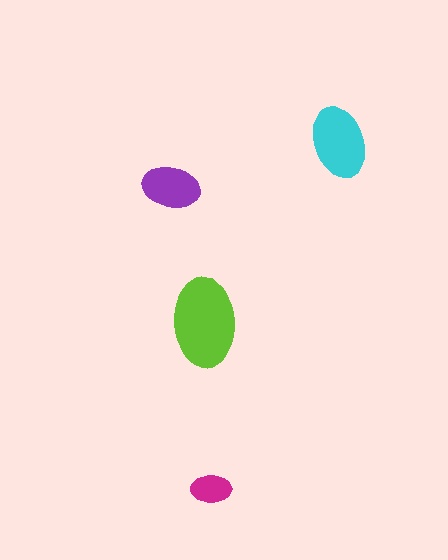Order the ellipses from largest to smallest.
the lime one, the cyan one, the purple one, the magenta one.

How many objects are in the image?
There are 4 objects in the image.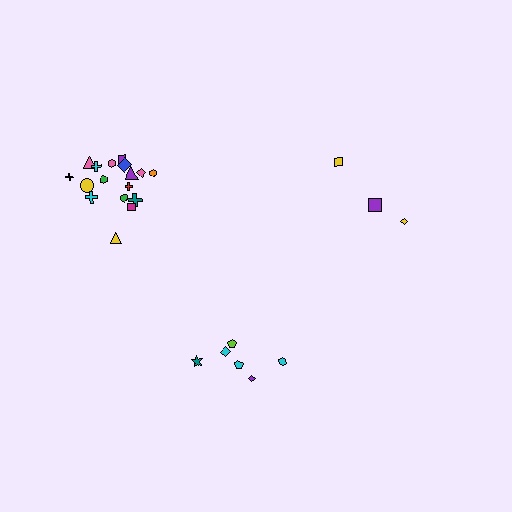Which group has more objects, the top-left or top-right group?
The top-left group.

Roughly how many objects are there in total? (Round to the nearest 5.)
Roughly 25 objects in total.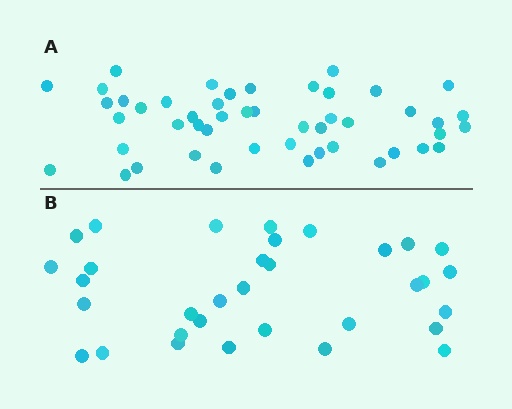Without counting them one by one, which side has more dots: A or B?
Region A (the top region) has more dots.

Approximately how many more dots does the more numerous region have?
Region A has approximately 15 more dots than region B.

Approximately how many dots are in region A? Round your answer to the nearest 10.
About 50 dots. (The exact count is 48, which rounds to 50.)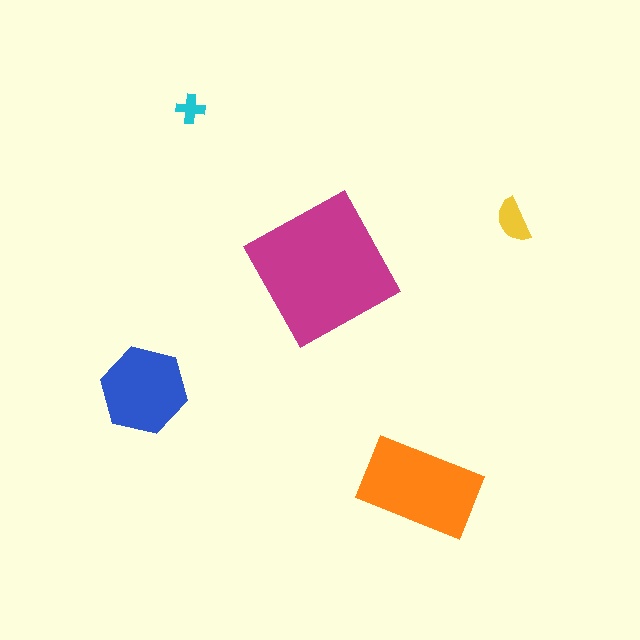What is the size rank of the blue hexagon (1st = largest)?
3rd.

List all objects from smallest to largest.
The cyan cross, the yellow semicircle, the blue hexagon, the orange rectangle, the magenta square.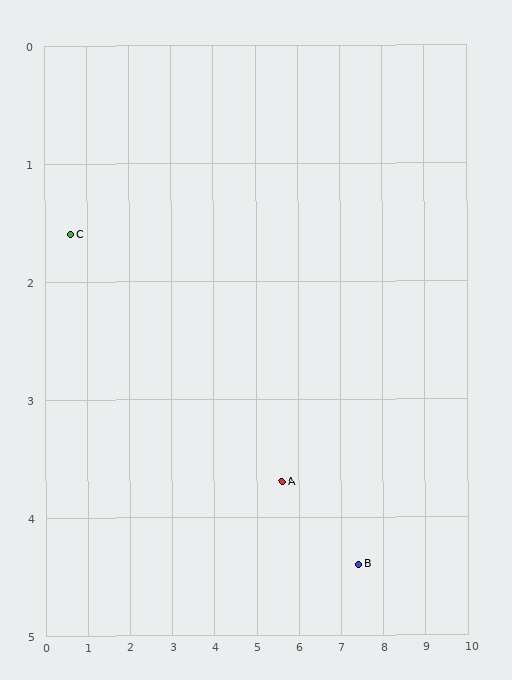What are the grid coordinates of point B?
Point B is at approximately (7.4, 4.4).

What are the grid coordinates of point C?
Point C is at approximately (0.6, 1.6).